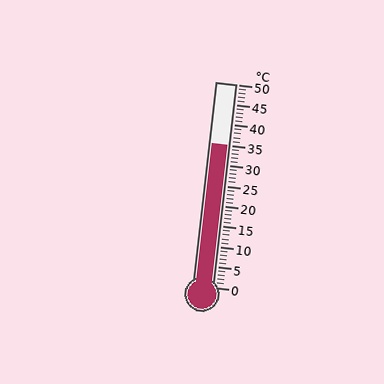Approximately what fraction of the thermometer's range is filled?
The thermometer is filled to approximately 70% of its range.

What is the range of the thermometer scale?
The thermometer scale ranges from 0°C to 50°C.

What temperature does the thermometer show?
The thermometer shows approximately 35°C.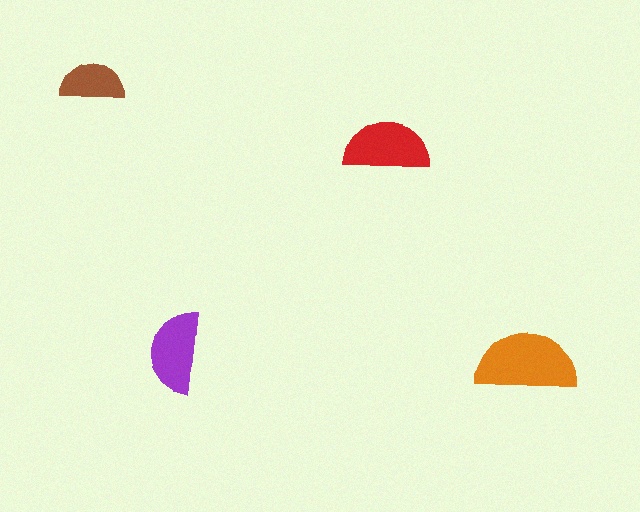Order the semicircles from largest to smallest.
the orange one, the red one, the purple one, the brown one.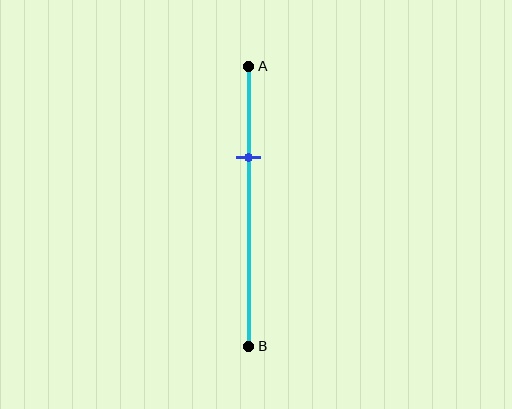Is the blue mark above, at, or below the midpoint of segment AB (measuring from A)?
The blue mark is above the midpoint of segment AB.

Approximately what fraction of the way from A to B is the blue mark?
The blue mark is approximately 35% of the way from A to B.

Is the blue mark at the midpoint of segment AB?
No, the mark is at about 35% from A, not at the 50% midpoint.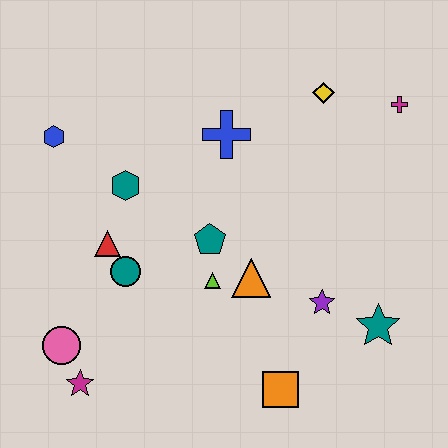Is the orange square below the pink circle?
Yes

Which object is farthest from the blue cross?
The magenta star is farthest from the blue cross.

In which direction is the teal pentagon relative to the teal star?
The teal pentagon is to the left of the teal star.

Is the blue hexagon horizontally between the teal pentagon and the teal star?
No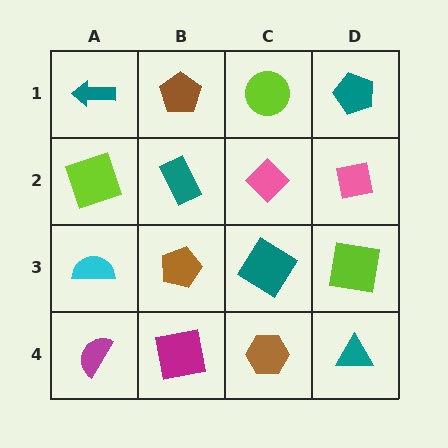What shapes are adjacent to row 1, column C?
A pink diamond (row 2, column C), a brown pentagon (row 1, column B), a teal pentagon (row 1, column D).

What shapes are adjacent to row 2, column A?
A teal arrow (row 1, column A), a cyan semicircle (row 3, column A), a teal rectangle (row 2, column B).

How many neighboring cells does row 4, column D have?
2.